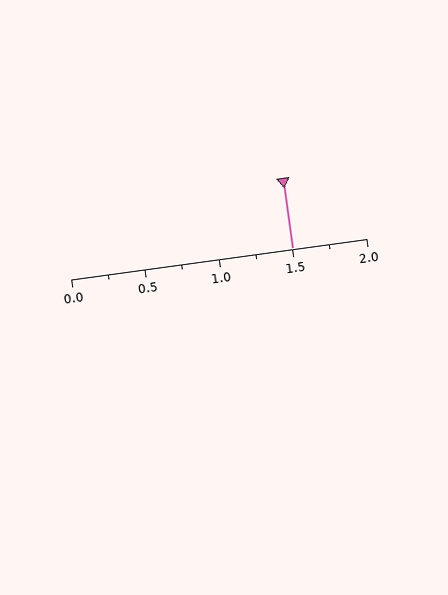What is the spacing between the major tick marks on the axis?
The major ticks are spaced 0.5 apart.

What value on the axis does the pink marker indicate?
The marker indicates approximately 1.5.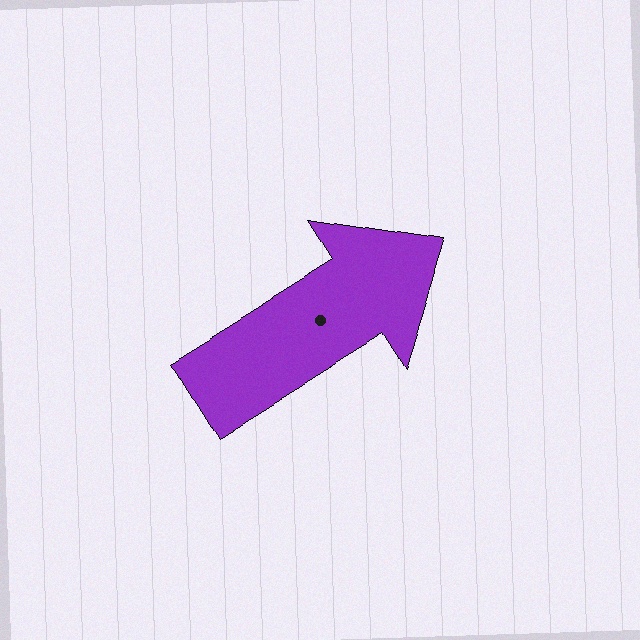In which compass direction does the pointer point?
Northeast.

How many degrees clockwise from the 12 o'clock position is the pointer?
Approximately 58 degrees.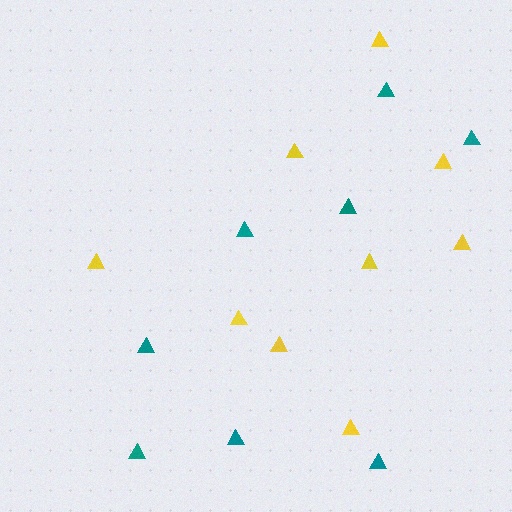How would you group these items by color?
There are 2 groups: one group of yellow triangles (9) and one group of teal triangles (8).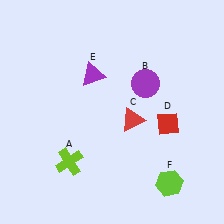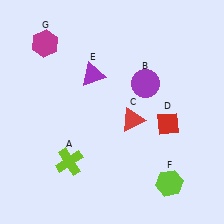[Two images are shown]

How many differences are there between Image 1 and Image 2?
There is 1 difference between the two images.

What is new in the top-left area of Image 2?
A magenta hexagon (G) was added in the top-left area of Image 2.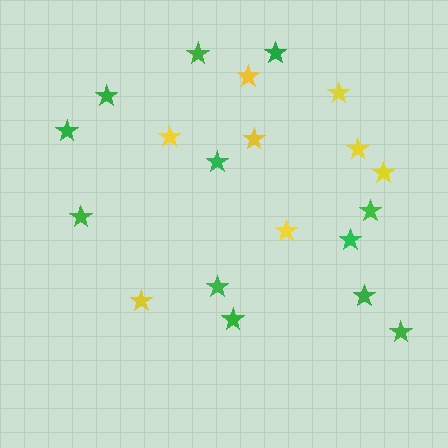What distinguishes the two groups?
There are 2 groups: one group of yellow stars (8) and one group of green stars (12).